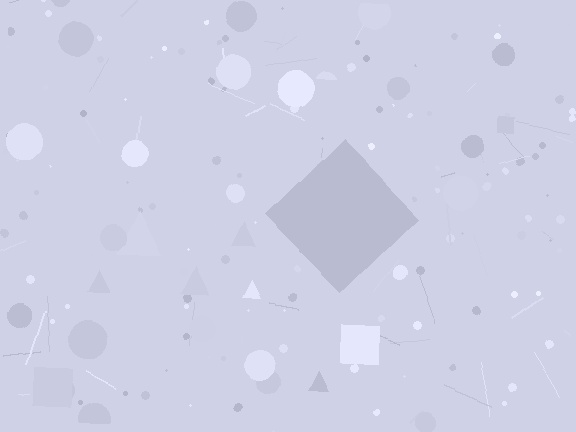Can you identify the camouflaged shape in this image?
The camouflaged shape is a diamond.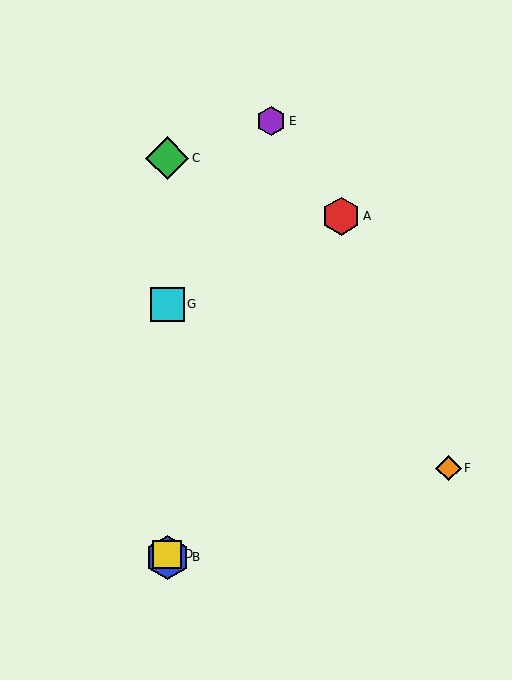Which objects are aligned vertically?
Objects B, C, D, G are aligned vertically.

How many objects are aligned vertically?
4 objects (B, C, D, G) are aligned vertically.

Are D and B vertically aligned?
Yes, both are at x≈167.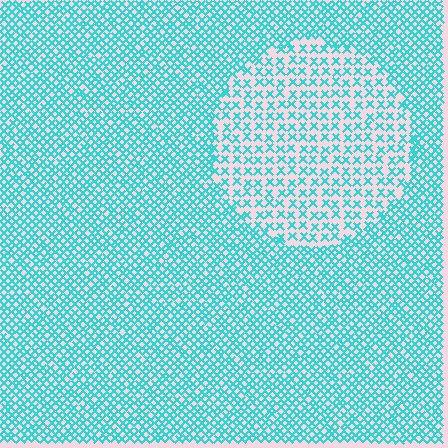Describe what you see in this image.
The image contains small cyan elements arranged at two different densities. A circle-shaped region is visible where the elements are less densely packed than the surrounding area.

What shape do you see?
I see a circle.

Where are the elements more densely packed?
The elements are more densely packed outside the circle boundary.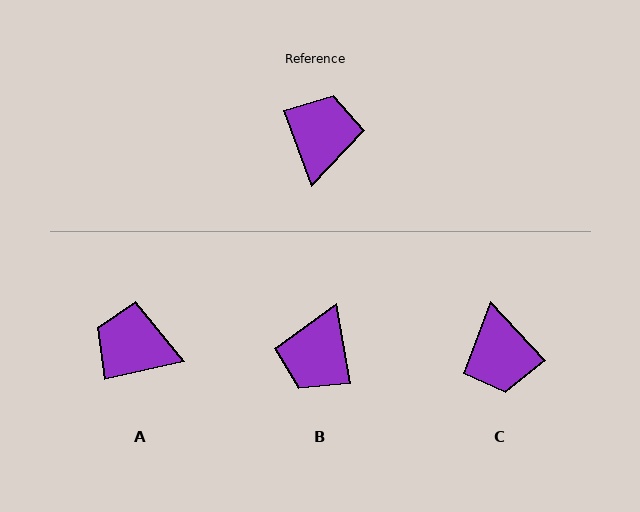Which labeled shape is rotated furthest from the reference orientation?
B, about 169 degrees away.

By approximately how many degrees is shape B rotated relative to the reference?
Approximately 169 degrees counter-clockwise.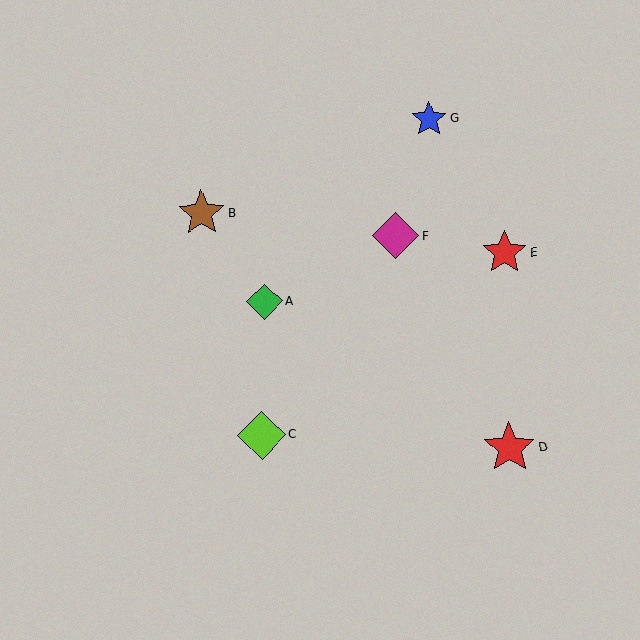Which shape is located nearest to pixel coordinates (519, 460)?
The red star (labeled D) at (509, 447) is nearest to that location.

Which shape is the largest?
The red star (labeled D) is the largest.